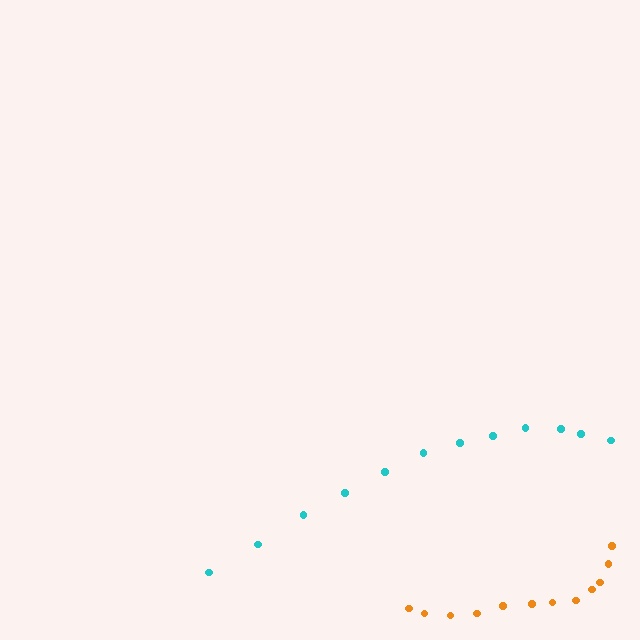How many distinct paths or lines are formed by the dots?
There are 2 distinct paths.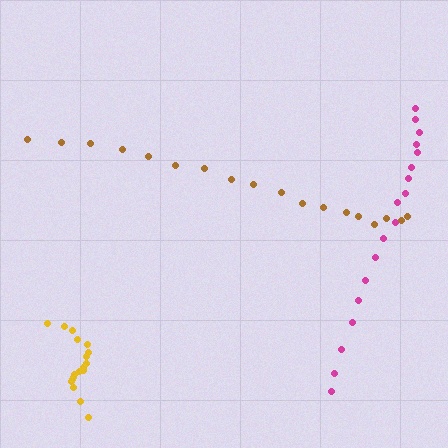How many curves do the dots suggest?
There are 3 distinct paths.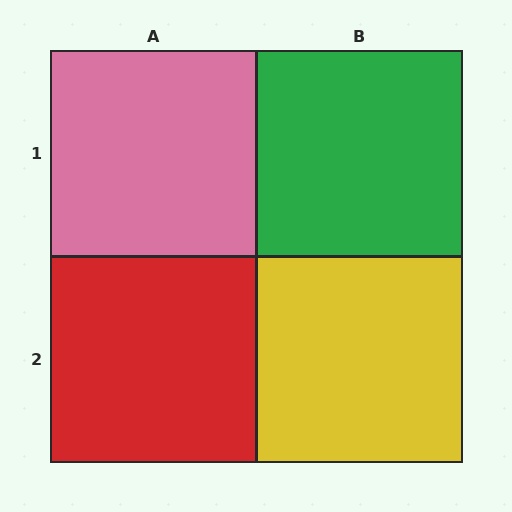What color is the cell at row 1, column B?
Green.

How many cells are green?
1 cell is green.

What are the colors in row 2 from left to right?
Red, yellow.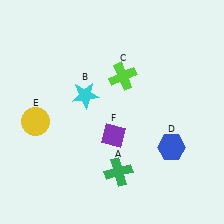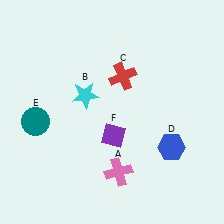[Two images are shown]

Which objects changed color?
A changed from green to pink. C changed from lime to red. E changed from yellow to teal.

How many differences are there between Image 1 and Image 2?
There are 3 differences between the two images.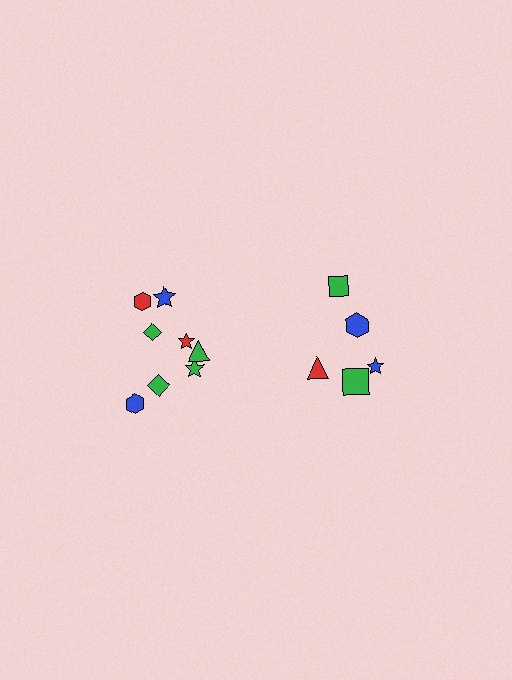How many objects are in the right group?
There are 5 objects.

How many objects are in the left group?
There are 8 objects.